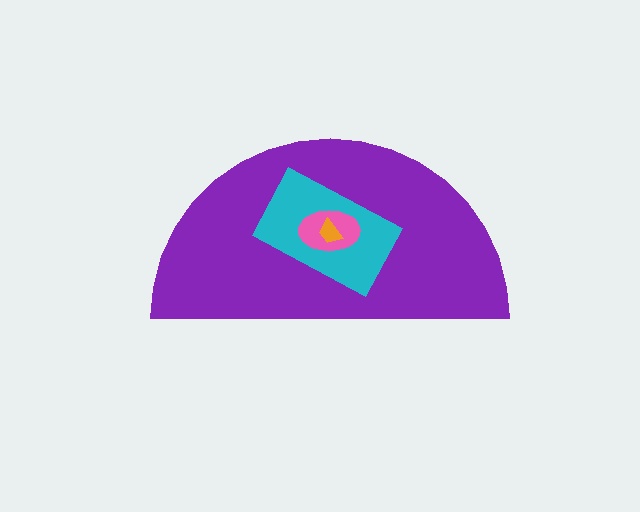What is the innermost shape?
The orange trapezoid.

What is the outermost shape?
The purple semicircle.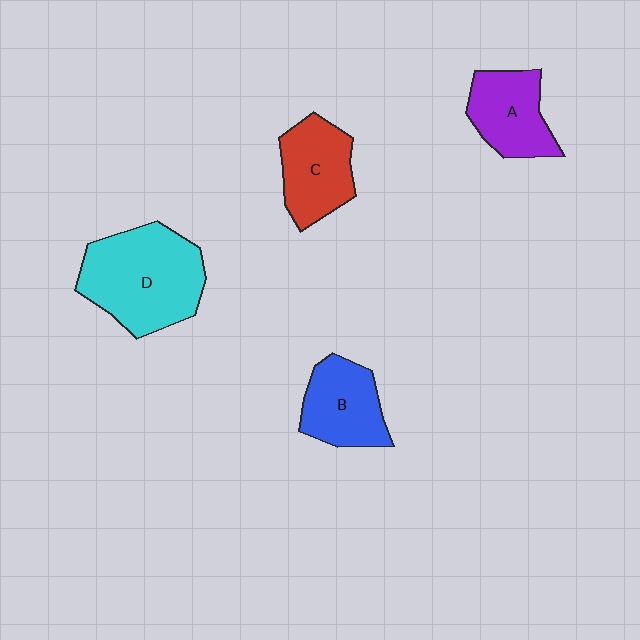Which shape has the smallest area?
Shape A (purple).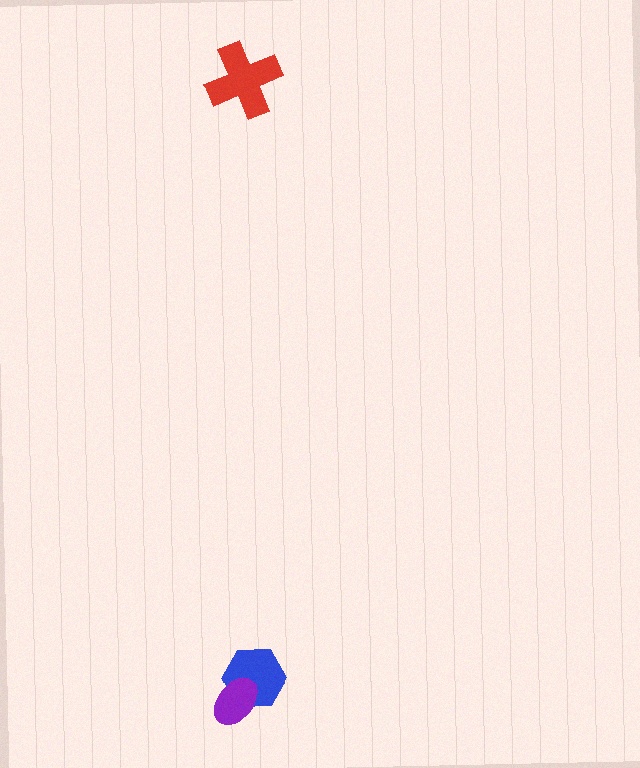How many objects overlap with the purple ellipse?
1 object overlaps with the purple ellipse.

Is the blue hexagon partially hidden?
Yes, it is partially covered by another shape.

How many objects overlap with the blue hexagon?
1 object overlaps with the blue hexagon.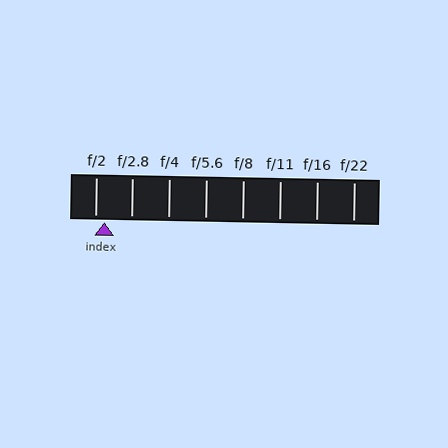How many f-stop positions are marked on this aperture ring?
There are 8 f-stop positions marked.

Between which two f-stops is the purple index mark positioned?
The index mark is between f/2 and f/2.8.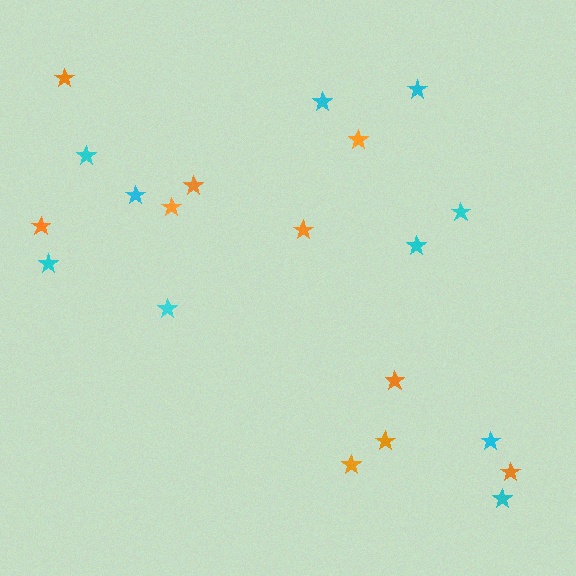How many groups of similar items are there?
There are 2 groups: one group of cyan stars (10) and one group of orange stars (10).